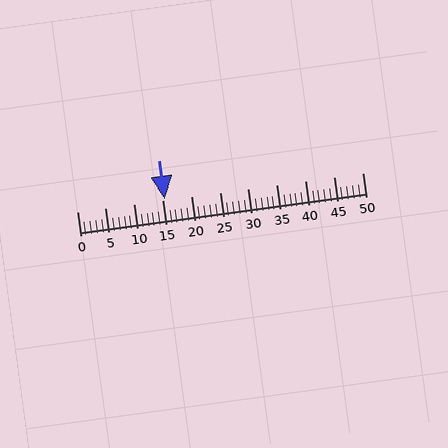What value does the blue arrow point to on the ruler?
The blue arrow points to approximately 15.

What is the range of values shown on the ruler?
The ruler shows values from 0 to 50.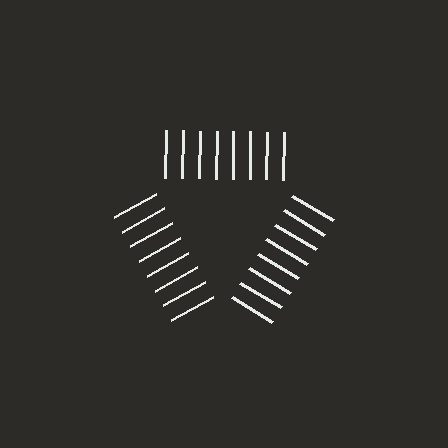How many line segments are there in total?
24 — 8 along each of the 3 edges.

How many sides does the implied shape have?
3 sides — the line-ends trace a triangle.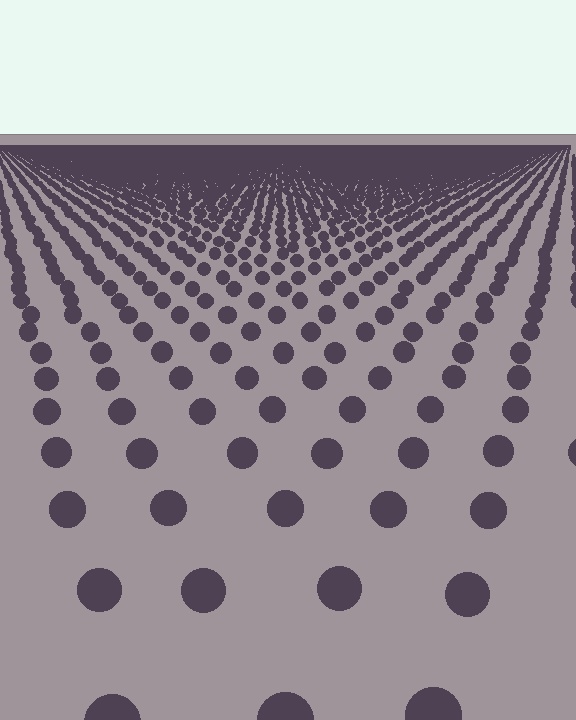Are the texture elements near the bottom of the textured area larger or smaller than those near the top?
Larger. Near the bottom, elements are closer to the viewer and appear at a bigger on-screen size.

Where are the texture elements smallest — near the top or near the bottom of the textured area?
Near the top.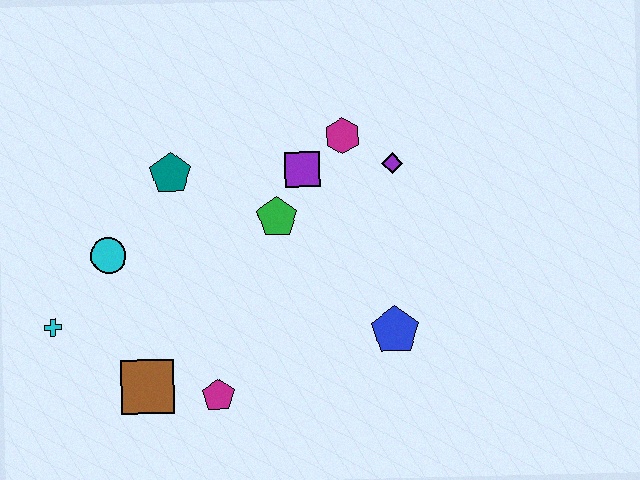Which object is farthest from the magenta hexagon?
The cyan cross is farthest from the magenta hexagon.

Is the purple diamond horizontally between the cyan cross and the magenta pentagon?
No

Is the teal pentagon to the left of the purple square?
Yes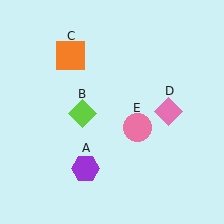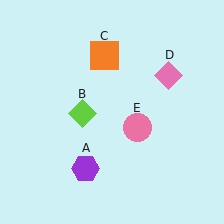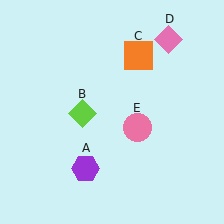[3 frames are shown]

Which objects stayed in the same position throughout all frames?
Purple hexagon (object A) and lime diamond (object B) and pink circle (object E) remained stationary.